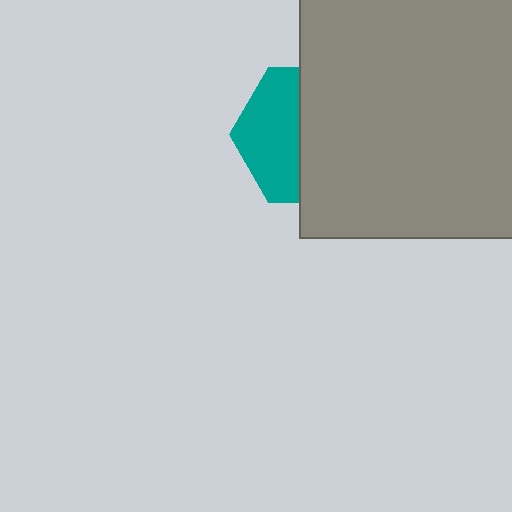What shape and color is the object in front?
The object in front is a gray rectangle.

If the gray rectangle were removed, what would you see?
You would see the complete teal hexagon.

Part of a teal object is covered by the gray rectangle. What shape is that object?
It is a hexagon.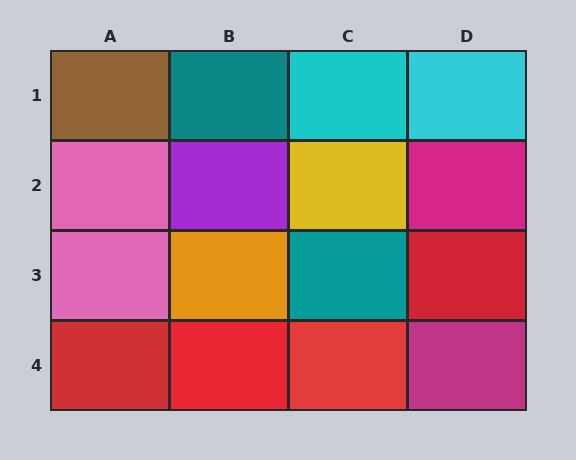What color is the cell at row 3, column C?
Teal.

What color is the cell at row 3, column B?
Orange.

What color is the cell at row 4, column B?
Red.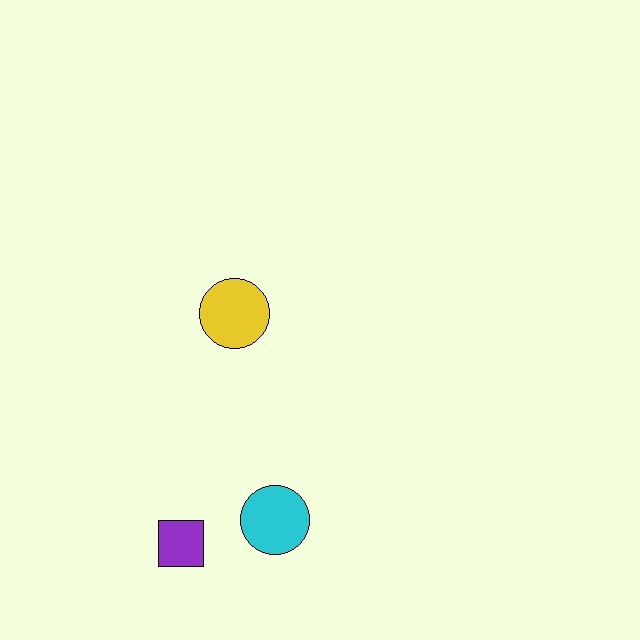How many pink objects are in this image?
There are no pink objects.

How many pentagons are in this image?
There are no pentagons.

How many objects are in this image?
There are 3 objects.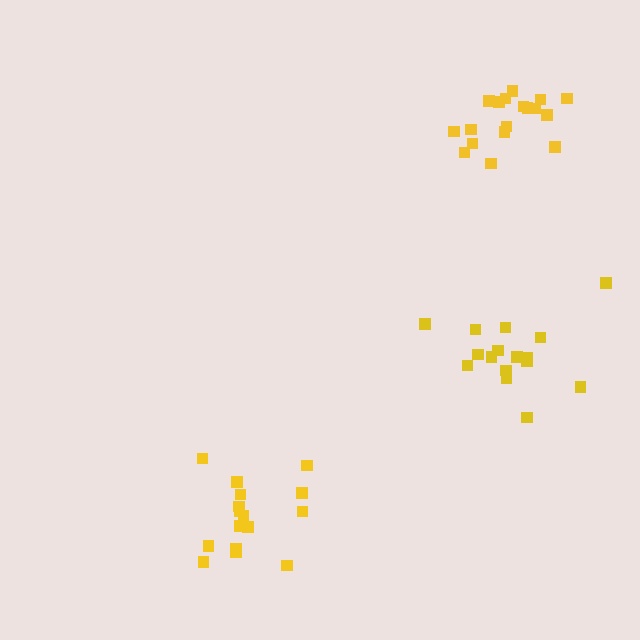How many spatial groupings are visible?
There are 3 spatial groupings.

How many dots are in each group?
Group 1: 16 dots, Group 2: 18 dots, Group 3: 16 dots (50 total).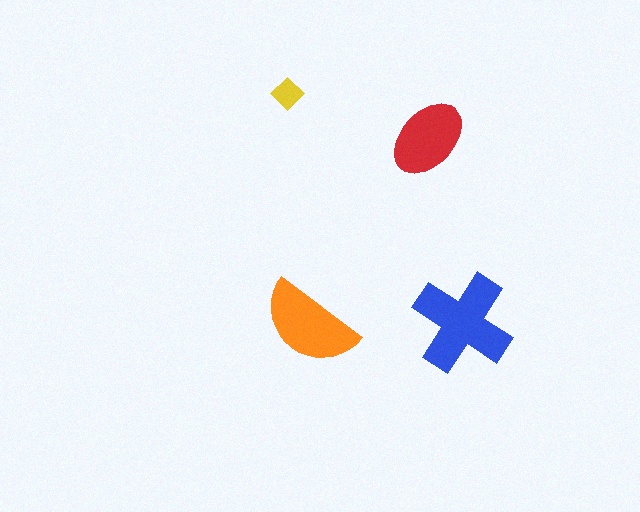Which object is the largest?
The blue cross.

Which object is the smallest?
The yellow diamond.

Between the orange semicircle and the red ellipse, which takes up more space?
The orange semicircle.